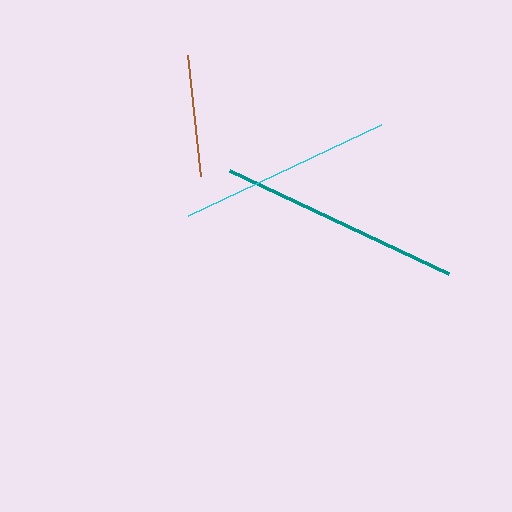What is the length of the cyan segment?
The cyan segment is approximately 213 pixels long.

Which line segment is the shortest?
The brown line is the shortest at approximately 122 pixels.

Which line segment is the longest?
The teal line is the longest at approximately 242 pixels.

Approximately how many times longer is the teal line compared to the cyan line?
The teal line is approximately 1.1 times the length of the cyan line.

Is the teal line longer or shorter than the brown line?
The teal line is longer than the brown line.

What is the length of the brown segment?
The brown segment is approximately 122 pixels long.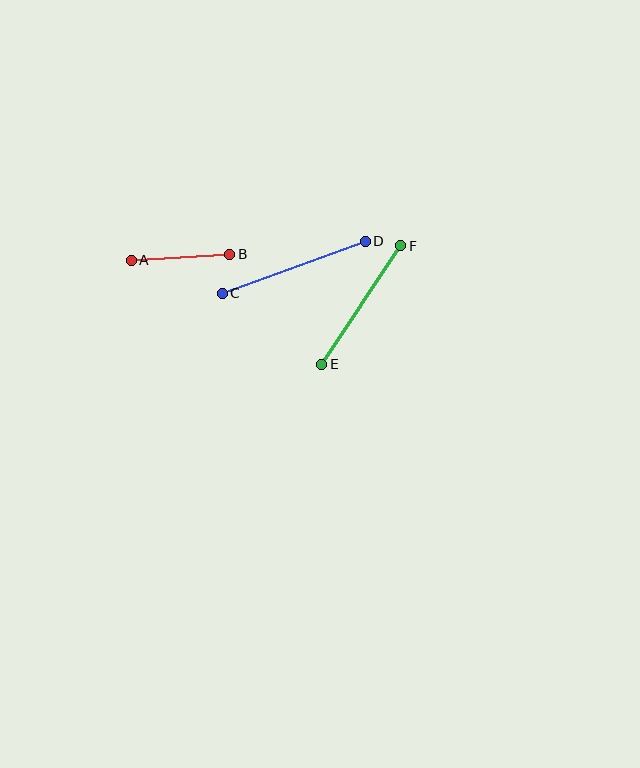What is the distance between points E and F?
The distance is approximately 142 pixels.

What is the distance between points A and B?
The distance is approximately 99 pixels.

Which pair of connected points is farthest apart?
Points C and D are farthest apart.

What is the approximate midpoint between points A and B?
The midpoint is at approximately (180, 257) pixels.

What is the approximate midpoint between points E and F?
The midpoint is at approximately (361, 305) pixels.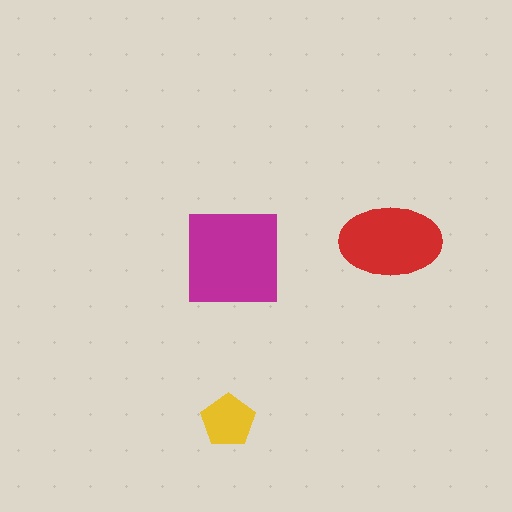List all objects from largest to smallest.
The magenta square, the red ellipse, the yellow pentagon.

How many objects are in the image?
There are 3 objects in the image.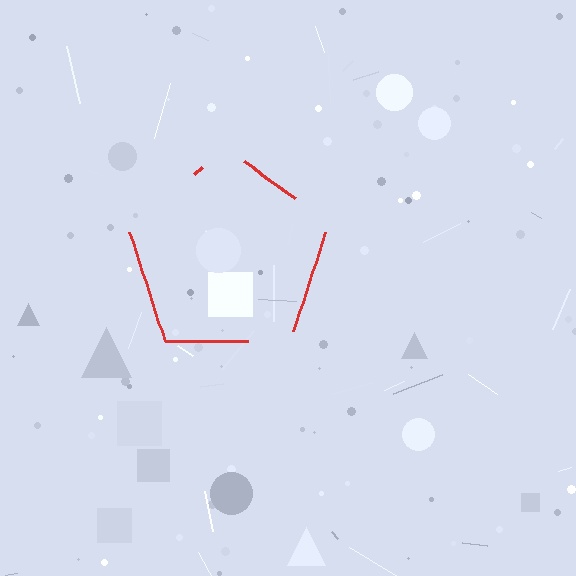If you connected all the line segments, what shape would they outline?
They would outline a pentagon.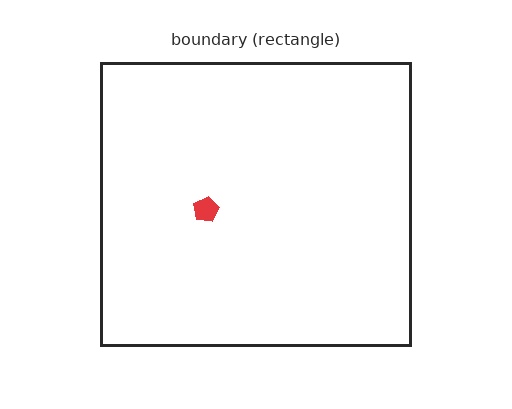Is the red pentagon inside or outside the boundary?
Inside.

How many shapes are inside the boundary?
1 inside, 0 outside.